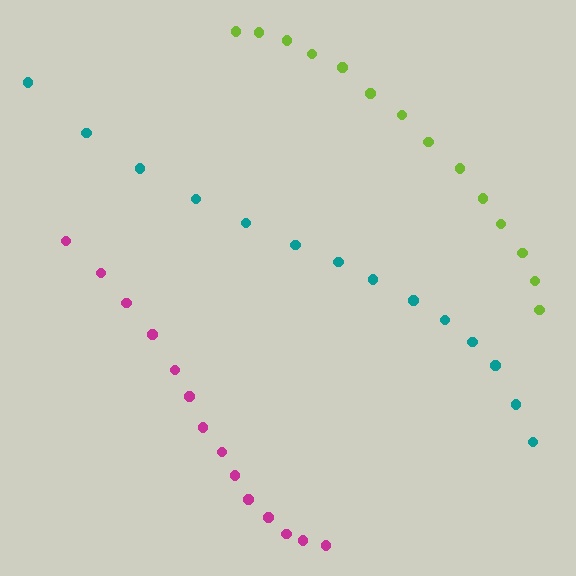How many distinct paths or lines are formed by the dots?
There are 3 distinct paths.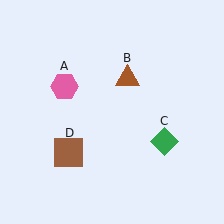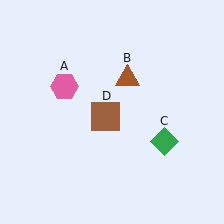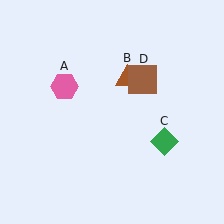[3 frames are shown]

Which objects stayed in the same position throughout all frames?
Pink hexagon (object A) and brown triangle (object B) and green diamond (object C) remained stationary.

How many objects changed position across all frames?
1 object changed position: brown square (object D).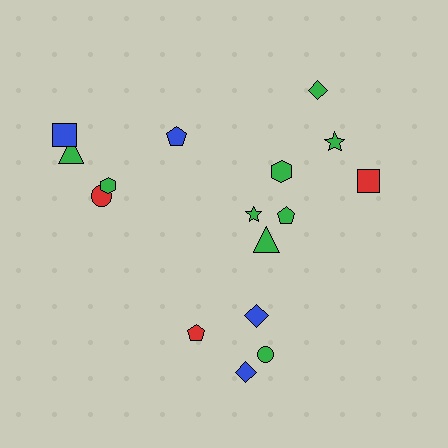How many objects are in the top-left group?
There are 5 objects.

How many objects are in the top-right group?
There are 7 objects.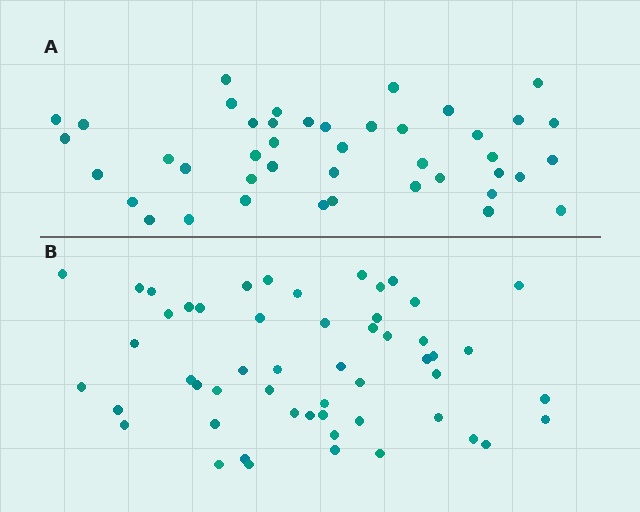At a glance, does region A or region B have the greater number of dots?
Region B (the bottom region) has more dots.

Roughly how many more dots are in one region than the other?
Region B has roughly 10 or so more dots than region A.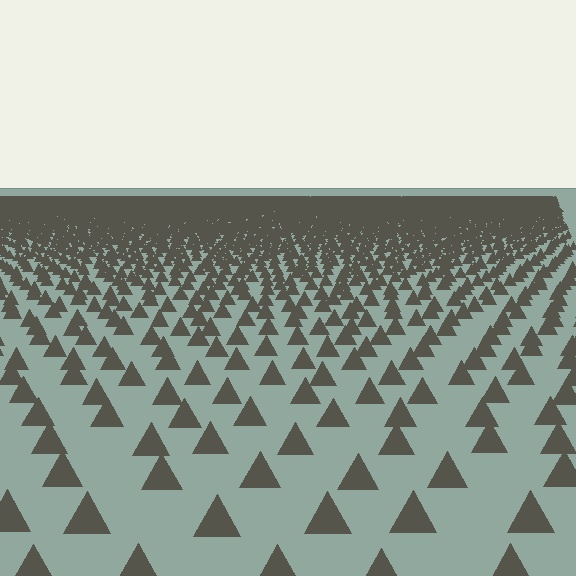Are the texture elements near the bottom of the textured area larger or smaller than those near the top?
Larger. Near the bottom, elements are closer to the viewer and appear at a bigger on-screen size.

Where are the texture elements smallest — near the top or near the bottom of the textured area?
Near the top.